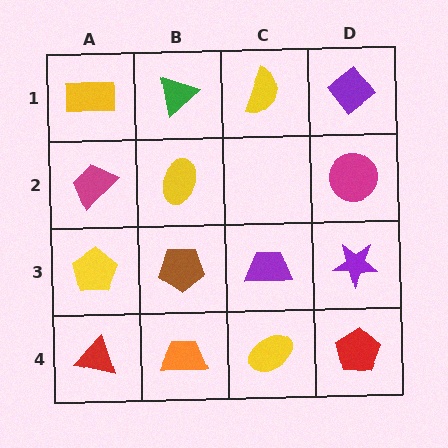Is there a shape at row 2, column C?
No, that cell is empty.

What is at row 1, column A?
A yellow rectangle.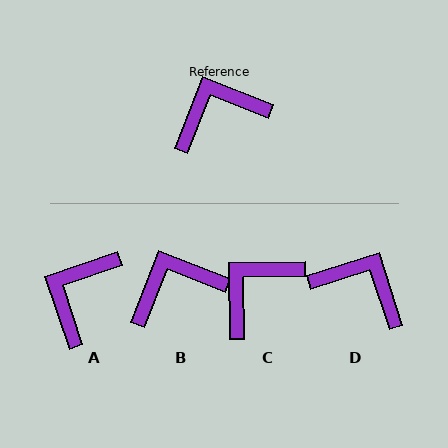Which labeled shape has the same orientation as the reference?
B.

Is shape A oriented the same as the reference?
No, it is off by about 40 degrees.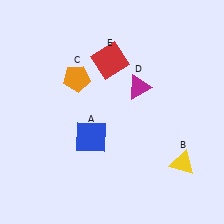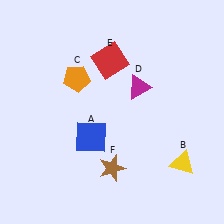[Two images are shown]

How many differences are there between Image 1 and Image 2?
There is 1 difference between the two images.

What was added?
A brown star (F) was added in Image 2.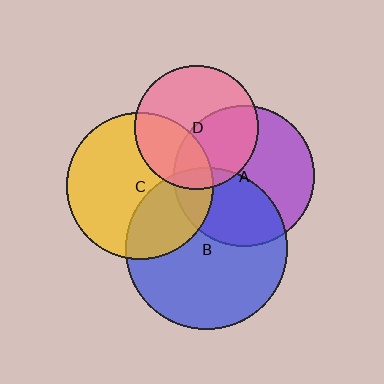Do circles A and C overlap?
Yes.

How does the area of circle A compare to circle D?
Approximately 1.3 times.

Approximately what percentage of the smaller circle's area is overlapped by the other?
Approximately 15%.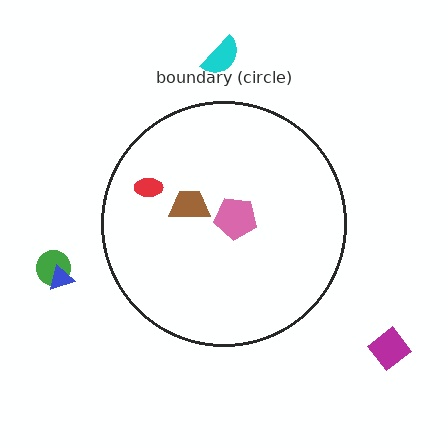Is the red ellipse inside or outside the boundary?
Inside.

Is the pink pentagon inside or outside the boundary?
Inside.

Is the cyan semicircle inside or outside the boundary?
Outside.